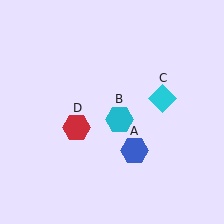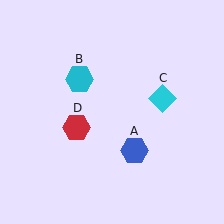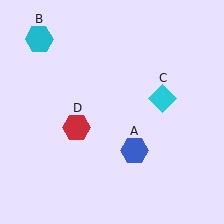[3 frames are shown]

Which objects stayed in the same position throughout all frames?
Blue hexagon (object A) and cyan diamond (object C) and red hexagon (object D) remained stationary.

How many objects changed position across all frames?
1 object changed position: cyan hexagon (object B).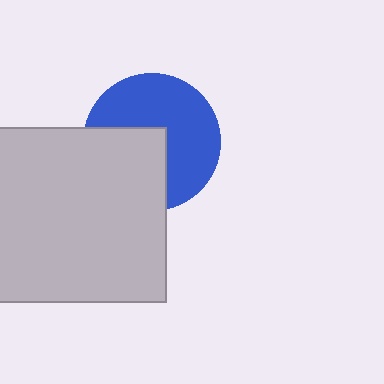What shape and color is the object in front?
The object in front is a light gray square.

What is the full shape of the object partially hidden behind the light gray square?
The partially hidden object is a blue circle.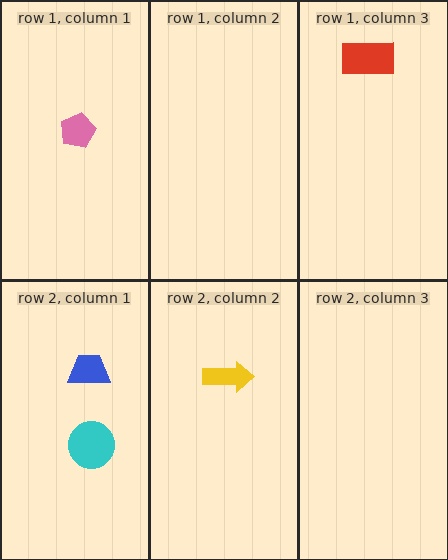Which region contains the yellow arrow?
The row 2, column 2 region.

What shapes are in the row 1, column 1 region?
The pink pentagon.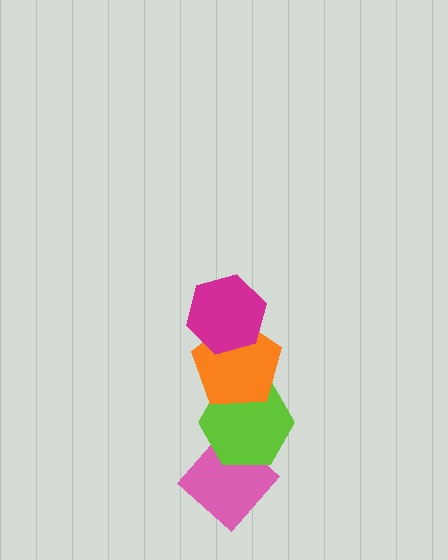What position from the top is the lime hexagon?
The lime hexagon is 3rd from the top.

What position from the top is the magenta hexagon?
The magenta hexagon is 1st from the top.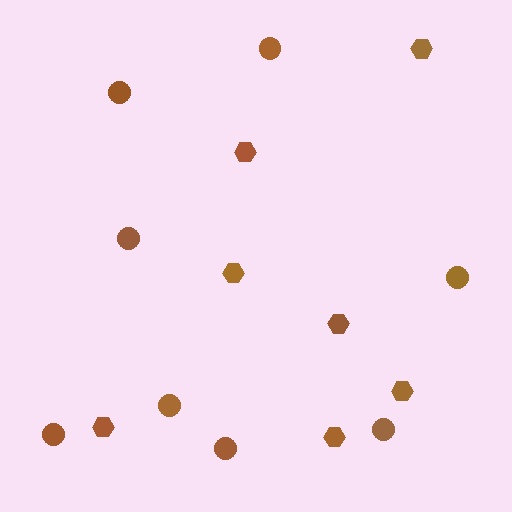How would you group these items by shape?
There are 2 groups: one group of hexagons (7) and one group of circles (8).